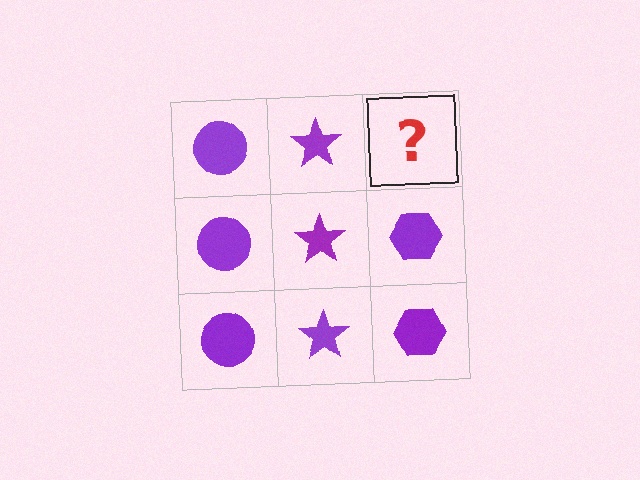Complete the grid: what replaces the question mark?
The question mark should be replaced with a purple hexagon.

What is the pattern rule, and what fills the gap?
The rule is that each column has a consistent shape. The gap should be filled with a purple hexagon.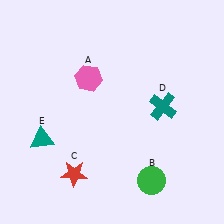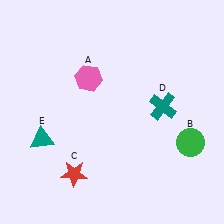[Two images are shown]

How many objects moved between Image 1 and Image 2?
1 object moved between the two images.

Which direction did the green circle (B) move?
The green circle (B) moved right.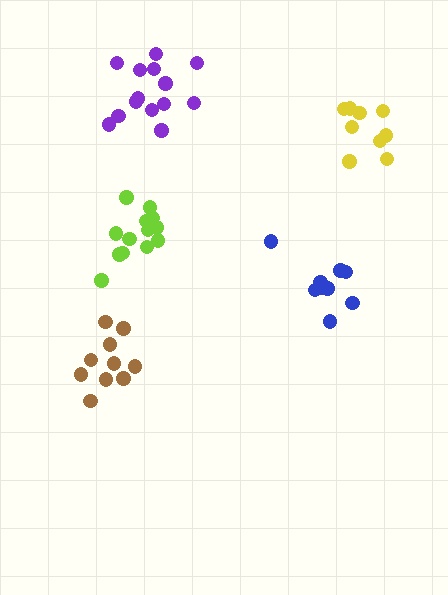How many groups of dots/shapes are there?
There are 5 groups.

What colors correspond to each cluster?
The clusters are colored: purple, brown, lime, yellow, blue.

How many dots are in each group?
Group 1: 14 dots, Group 2: 10 dots, Group 3: 13 dots, Group 4: 9 dots, Group 5: 9 dots (55 total).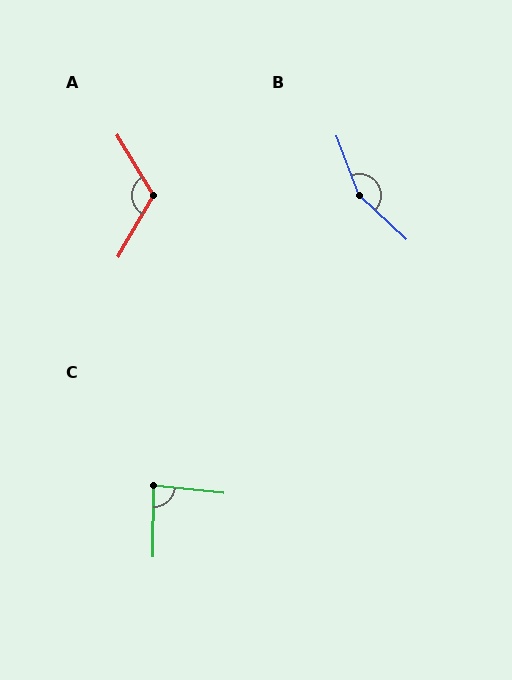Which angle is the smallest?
C, at approximately 84 degrees.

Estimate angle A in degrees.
Approximately 119 degrees.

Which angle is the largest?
B, at approximately 154 degrees.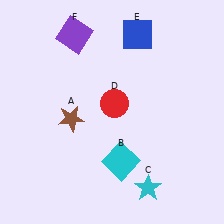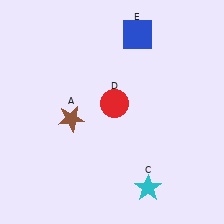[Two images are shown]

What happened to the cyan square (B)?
The cyan square (B) was removed in Image 2. It was in the bottom-right area of Image 1.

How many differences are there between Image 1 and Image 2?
There are 2 differences between the two images.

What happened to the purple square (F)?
The purple square (F) was removed in Image 2. It was in the top-left area of Image 1.